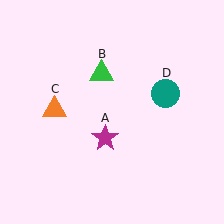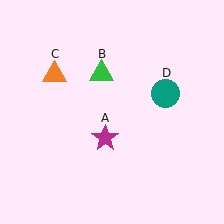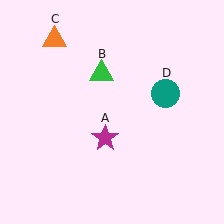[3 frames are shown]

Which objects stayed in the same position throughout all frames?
Magenta star (object A) and green triangle (object B) and teal circle (object D) remained stationary.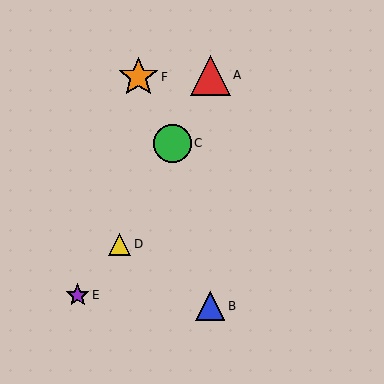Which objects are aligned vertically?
Objects A, B are aligned vertically.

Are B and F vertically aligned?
No, B is at x≈210 and F is at x≈138.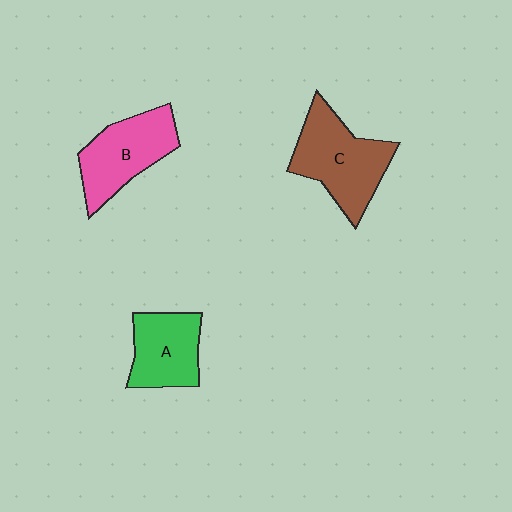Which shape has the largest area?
Shape C (brown).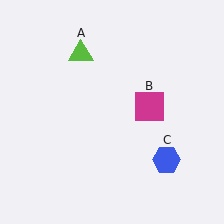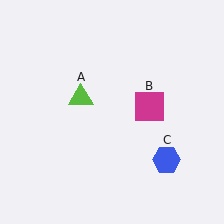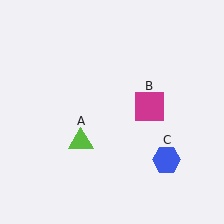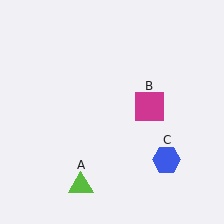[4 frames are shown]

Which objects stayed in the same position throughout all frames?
Magenta square (object B) and blue hexagon (object C) remained stationary.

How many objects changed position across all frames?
1 object changed position: lime triangle (object A).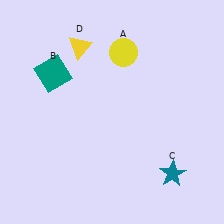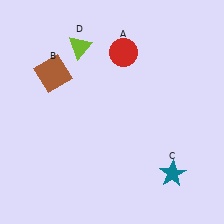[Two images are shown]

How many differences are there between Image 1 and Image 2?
There are 3 differences between the two images.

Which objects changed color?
A changed from yellow to red. B changed from teal to brown. D changed from yellow to lime.